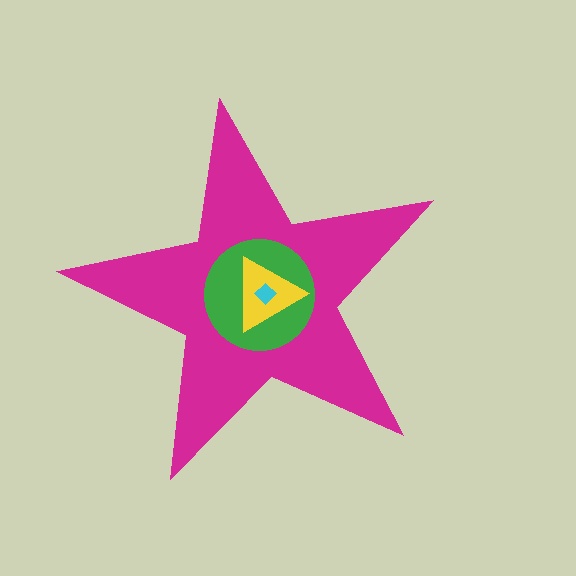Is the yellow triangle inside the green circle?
Yes.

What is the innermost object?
The cyan diamond.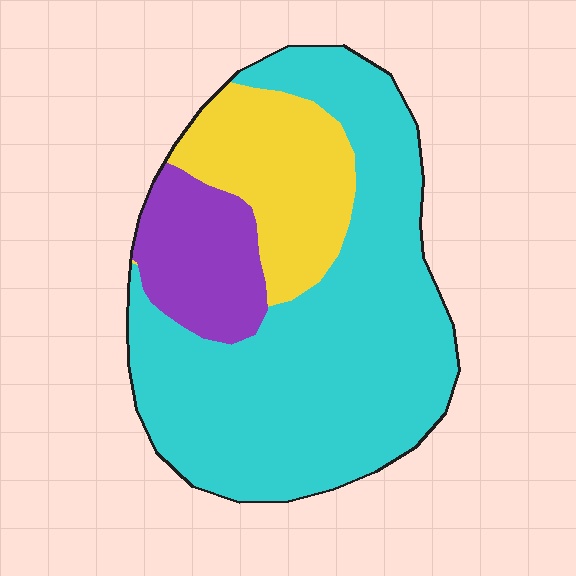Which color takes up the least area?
Purple, at roughly 15%.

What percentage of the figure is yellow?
Yellow covers roughly 20% of the figure.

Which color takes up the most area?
Cyan, at roughly 65%.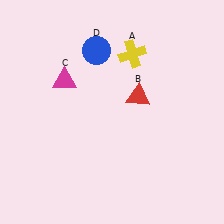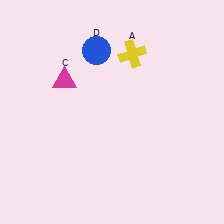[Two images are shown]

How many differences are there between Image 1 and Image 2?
There is 1 difference between the two images.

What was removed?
The red triangle (B) was removed in Image 2.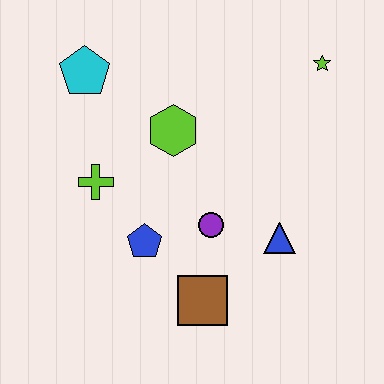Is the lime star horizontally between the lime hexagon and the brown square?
No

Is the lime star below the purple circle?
No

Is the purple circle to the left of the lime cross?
No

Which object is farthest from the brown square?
The lime star is farthest from the brown square.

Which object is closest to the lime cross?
The blue pentagon is closest to the lime cross.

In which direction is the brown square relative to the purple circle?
The brown square is below the purple circle.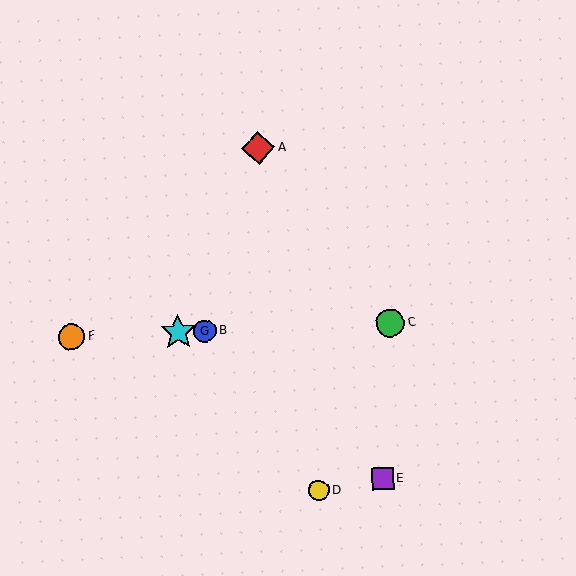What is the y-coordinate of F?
Object F is at y≈337.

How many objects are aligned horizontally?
4 objects (B, C, F, G) are aligned horizontally.